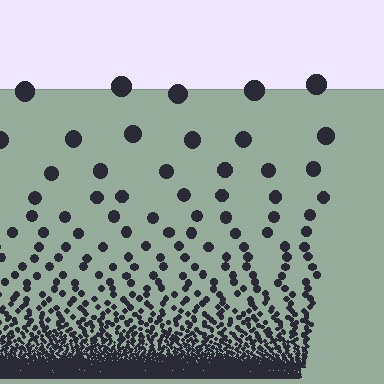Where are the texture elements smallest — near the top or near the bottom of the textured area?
Near the bottom.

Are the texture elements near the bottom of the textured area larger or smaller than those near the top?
Smaller. The gradient is inverted — elements near the bottom are smaller and denser.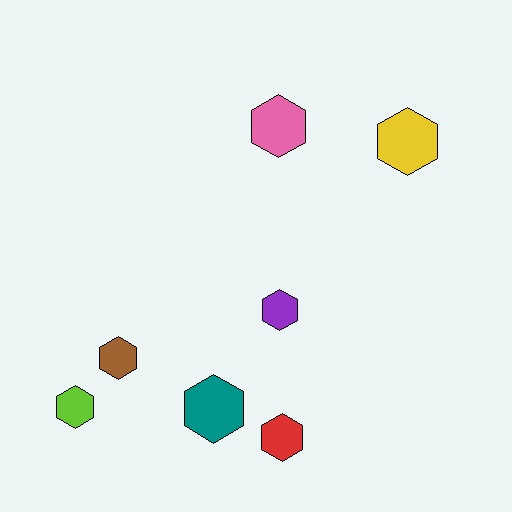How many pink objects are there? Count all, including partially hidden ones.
There is 1 pink object.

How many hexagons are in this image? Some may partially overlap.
There are 7 hexagons.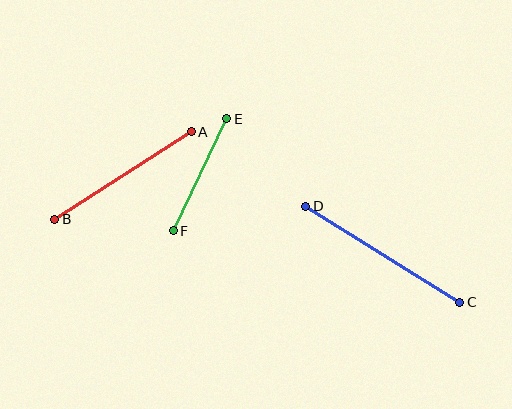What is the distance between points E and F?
The distance is approximately 124 pixels.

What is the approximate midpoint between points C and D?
The midpoint is at approximately (383, 254) pixels.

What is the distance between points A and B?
The distance is approximately 162 pixels.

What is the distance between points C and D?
The distance is approximately 181 pixels.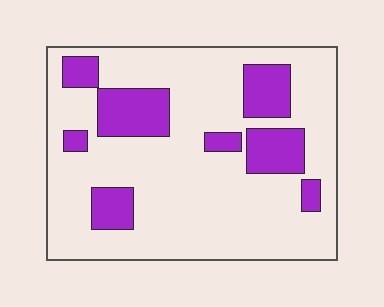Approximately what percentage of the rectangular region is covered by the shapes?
Approximately 20%.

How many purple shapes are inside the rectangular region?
8.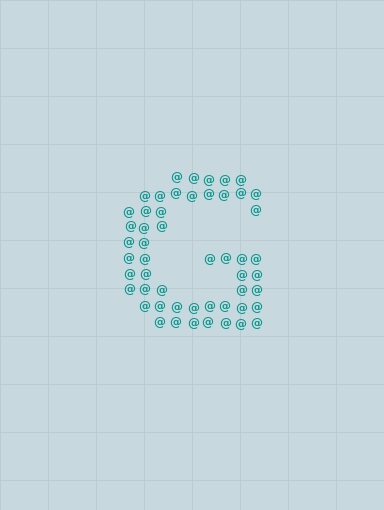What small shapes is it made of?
It is made of small at signs.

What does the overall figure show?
The overall figure shows the letter G.